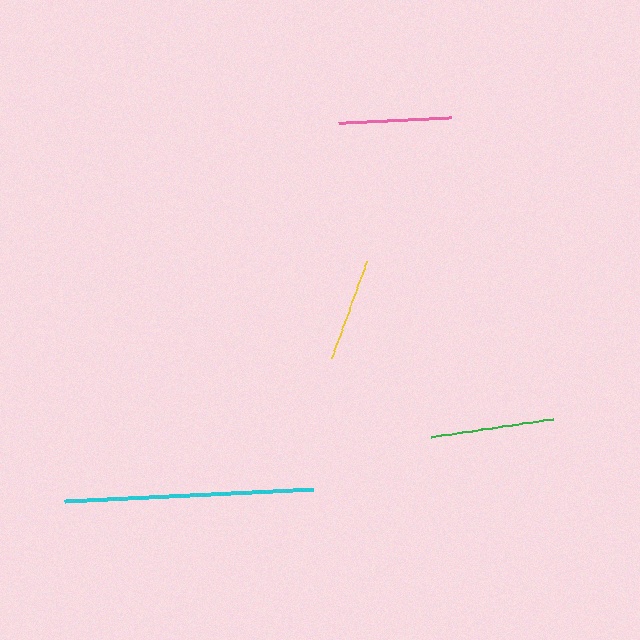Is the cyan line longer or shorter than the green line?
The cyan line is longer than the green line.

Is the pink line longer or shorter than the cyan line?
The cyan line is longer than the pink line.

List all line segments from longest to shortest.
From longest to shortest: cyan, green, pink, yellow.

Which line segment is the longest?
The cyan line is the longest at approximately 249 pixels.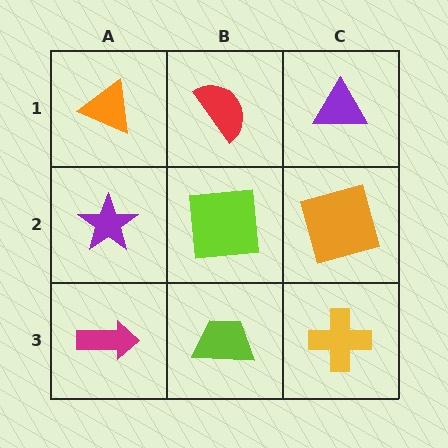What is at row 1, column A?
An orange triangle.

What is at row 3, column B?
A lime trapezoid.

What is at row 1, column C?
A purple triangle.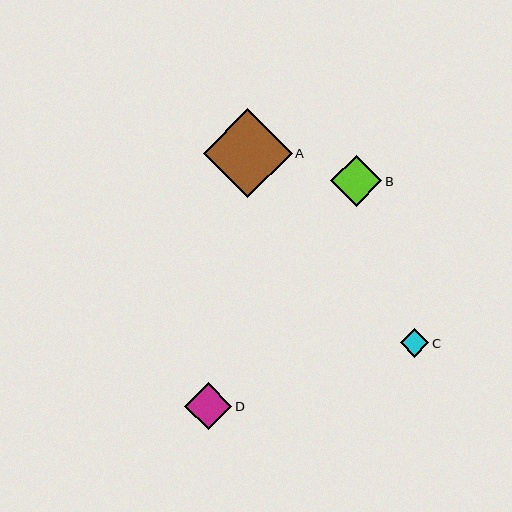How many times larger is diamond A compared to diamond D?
Diamond A is approximately 1.9 times the size of diamond D.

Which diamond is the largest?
Diamond A is the largest with a size of approximately 89 pixels.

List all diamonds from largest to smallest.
From largest to smallest: A, B, D, C.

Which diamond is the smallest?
Diamond C is the smallest with a size of approximately 28 pixels.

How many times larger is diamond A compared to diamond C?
Diamond A is approximately 3.1 times the size of diamond C.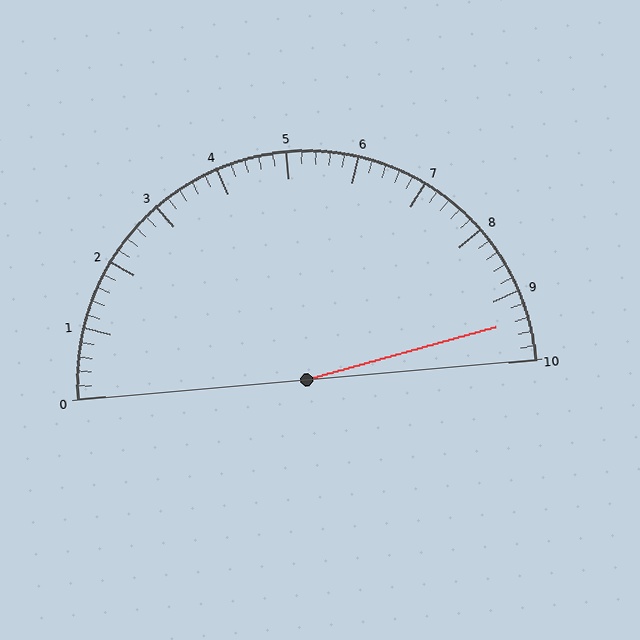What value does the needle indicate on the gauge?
The needle indicates approximately 9.4.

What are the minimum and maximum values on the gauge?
The gauge ranges from 0 to 10.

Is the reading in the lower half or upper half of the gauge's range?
The reading is in the upper half of the range (0 to 10).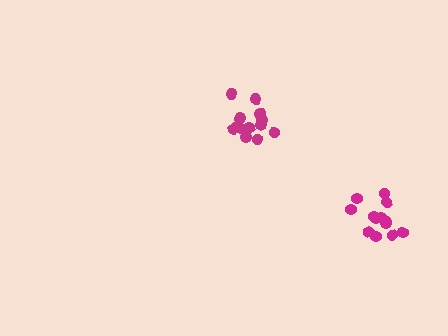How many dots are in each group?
Group 1: 13 dots, Group 2: 13 dots (26 total).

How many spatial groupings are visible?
There are 2 spatial groupings.